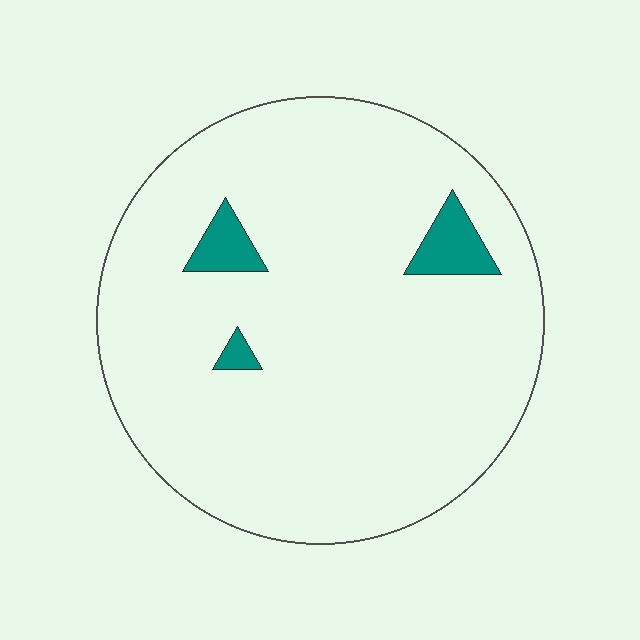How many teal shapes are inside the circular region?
3.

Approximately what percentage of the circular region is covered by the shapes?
Approximately 5%.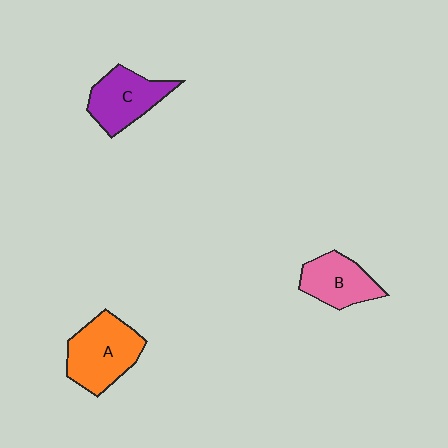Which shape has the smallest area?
Shape B (pink).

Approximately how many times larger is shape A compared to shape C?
Approximately 1.2 times.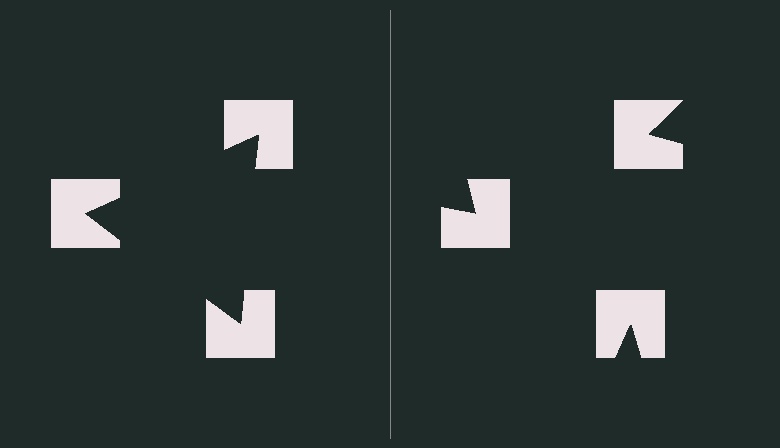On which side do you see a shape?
An illusory triangle appears on the left side. On the right side the wedge cuts are rotated, so no coherent shape forms.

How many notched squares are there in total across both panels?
6 — 3 on each side.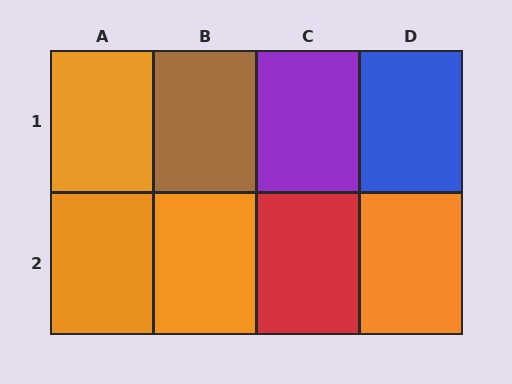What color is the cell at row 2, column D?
Orange.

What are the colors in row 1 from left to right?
Orange, brown, purple, blue.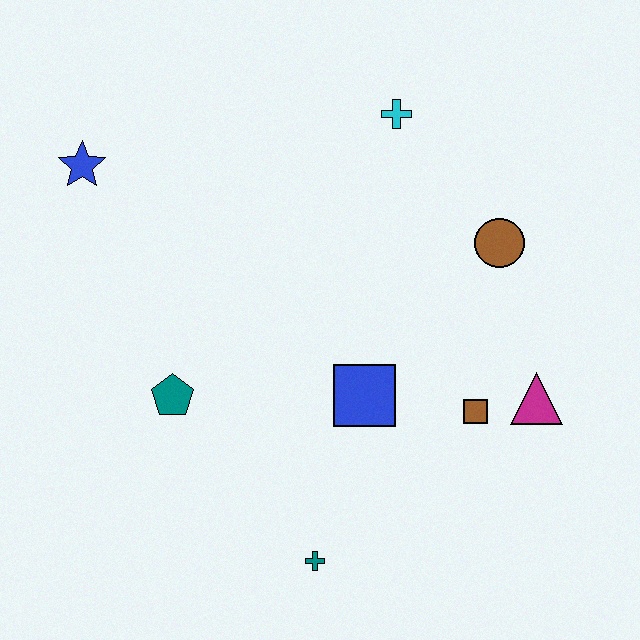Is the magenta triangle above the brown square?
Yes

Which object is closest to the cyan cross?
The brown circle is closest to the cyan cross.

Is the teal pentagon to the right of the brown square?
No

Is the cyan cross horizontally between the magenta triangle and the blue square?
Yes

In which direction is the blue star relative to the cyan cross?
The blue star is to the left of the cyan cross.